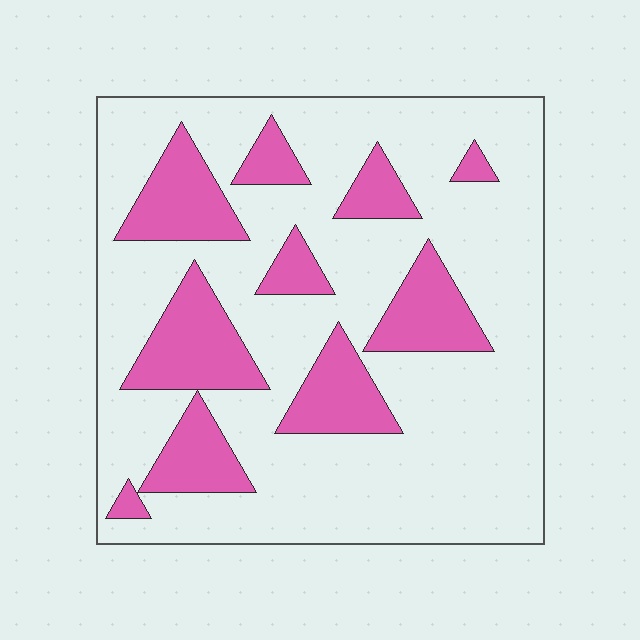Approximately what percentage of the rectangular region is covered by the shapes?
Approximately 25%.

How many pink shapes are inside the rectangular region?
10.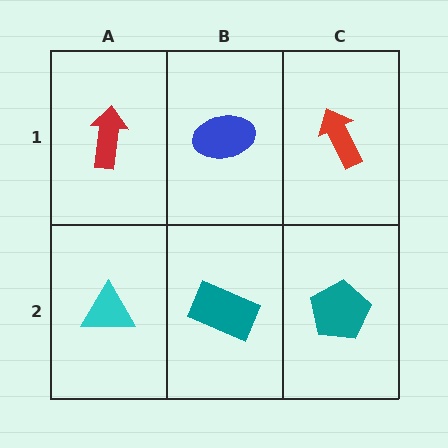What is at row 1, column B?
A blue ellipse.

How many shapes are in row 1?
3 shapes.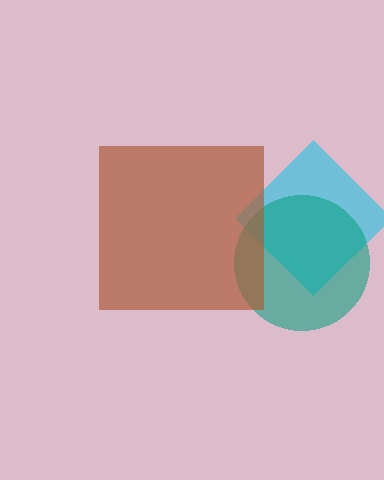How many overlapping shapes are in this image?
There are 3 overlapping shapes in the image.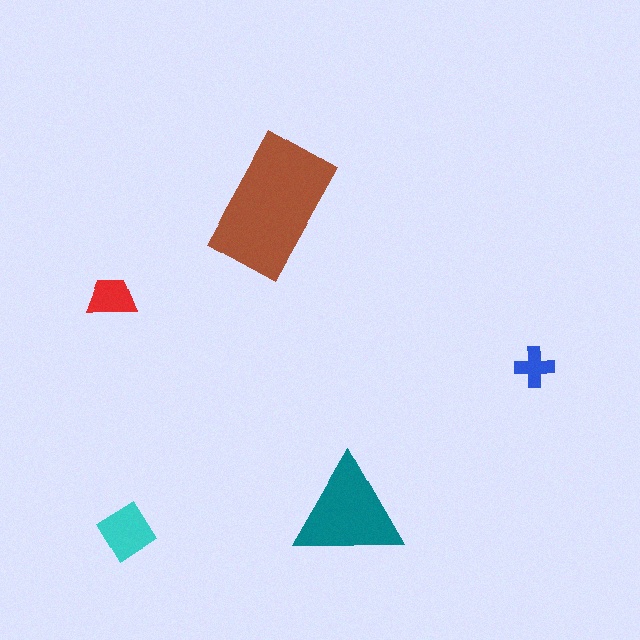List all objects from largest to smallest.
The brown rectangle, the teal triangle, the cyan diamond, the red trapezoid, the blue cross.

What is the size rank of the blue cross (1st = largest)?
5th.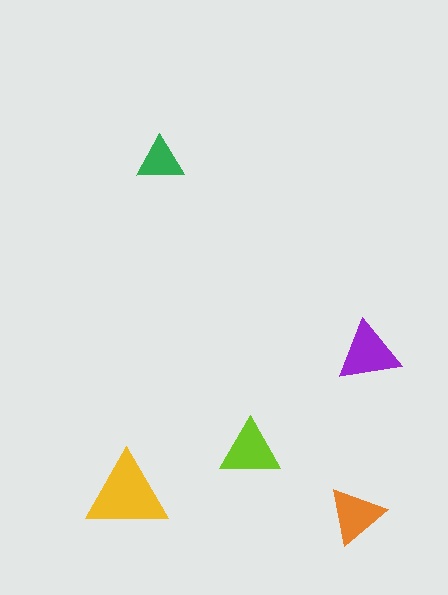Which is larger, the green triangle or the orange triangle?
The orange one.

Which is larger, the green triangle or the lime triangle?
The lime one.